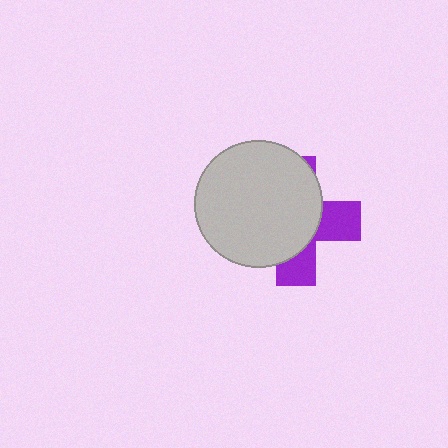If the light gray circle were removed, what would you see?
You would see the complete purple cross.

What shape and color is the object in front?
The object in front is a light gray circle.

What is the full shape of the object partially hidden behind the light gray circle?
The partially hidden object is a purple cross.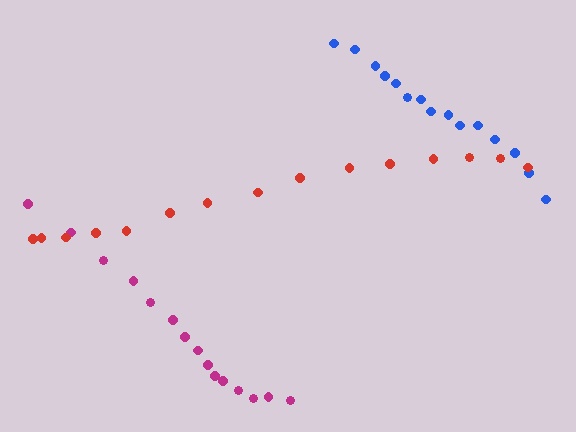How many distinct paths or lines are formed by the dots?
There are 3 distinct paths.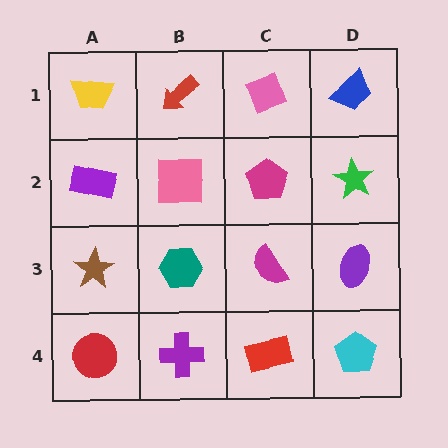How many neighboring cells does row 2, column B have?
4.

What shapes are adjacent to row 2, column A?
A yellow trapezoid (row 1, column A), a brown star (row 3, column A), a pink square (row 2, column B).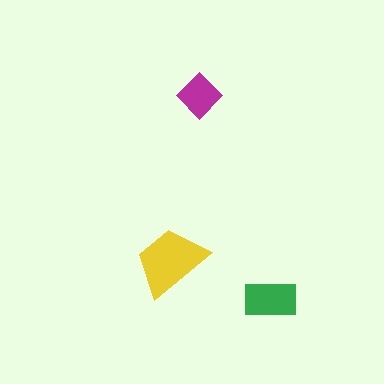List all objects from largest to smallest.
The yellow trapezoid, the green rectangle, the magenta diamond.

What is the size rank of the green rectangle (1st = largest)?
2nd.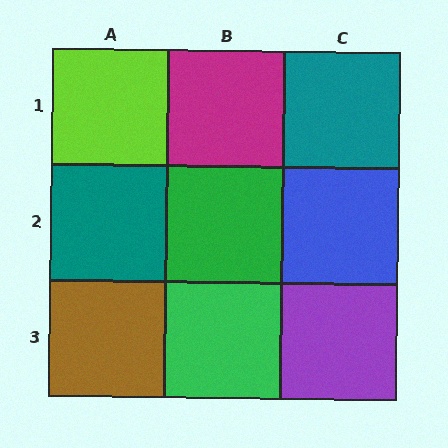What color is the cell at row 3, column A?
Brown.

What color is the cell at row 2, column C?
Blue.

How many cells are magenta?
1 cell is magenta.